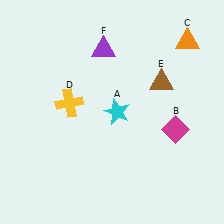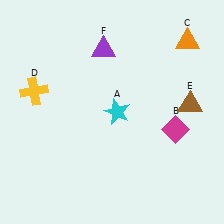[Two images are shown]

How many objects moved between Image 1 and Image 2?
2 objects moved between the two images.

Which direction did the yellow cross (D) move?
The yellow cross (D) moved left.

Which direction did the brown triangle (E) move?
The brown triangle (E) moved right.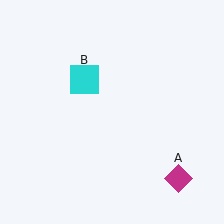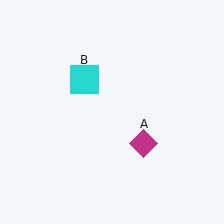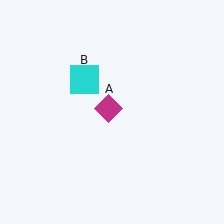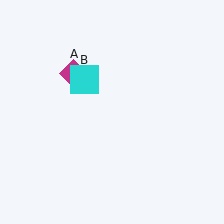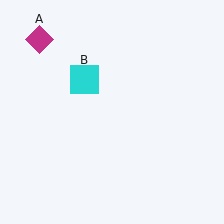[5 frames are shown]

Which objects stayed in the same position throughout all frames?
Cyan square (object B) remained stationary.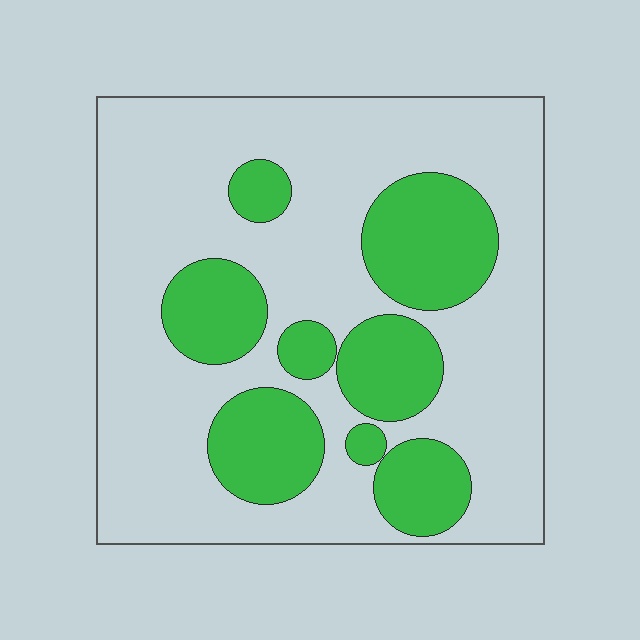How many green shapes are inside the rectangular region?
8.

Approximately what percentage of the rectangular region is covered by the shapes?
Approximately 30%.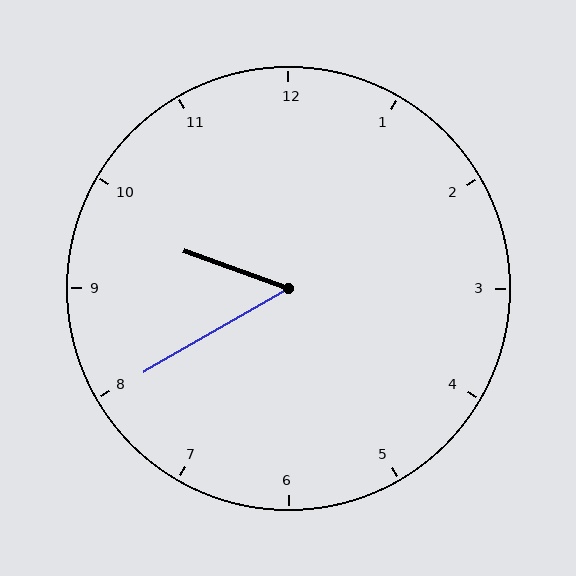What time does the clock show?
9:40.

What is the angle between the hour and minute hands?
Approximately 50 degrees.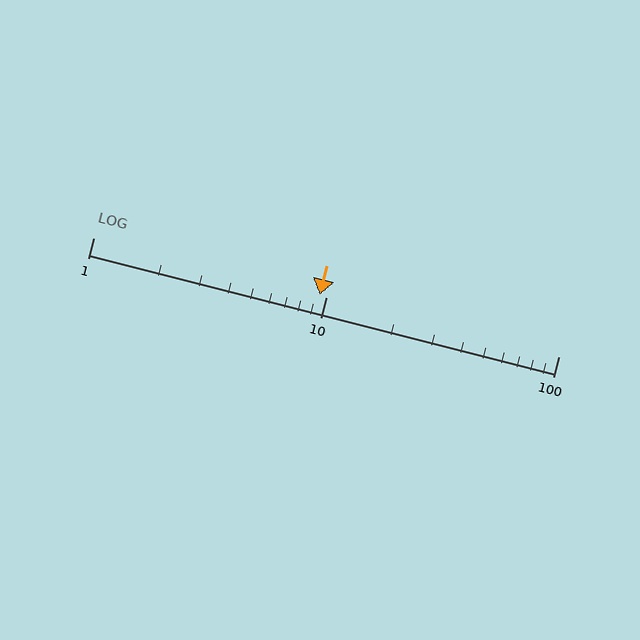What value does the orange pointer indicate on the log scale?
The pointer indicates approximately 9.4.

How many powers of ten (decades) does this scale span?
The scale spans 2 decades, from 1 to 100.